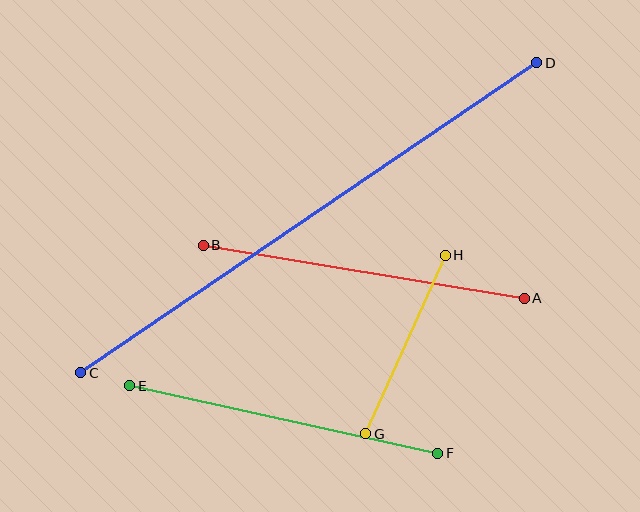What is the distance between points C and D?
The distance is approximately 551 pixels.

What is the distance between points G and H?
The distance is approximately 195 pixels.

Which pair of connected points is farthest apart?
Points C and D are farthest apart.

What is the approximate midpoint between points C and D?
The midpoint is at approximately (309, 218) pixels.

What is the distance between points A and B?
The distance is approximately 325 pixels.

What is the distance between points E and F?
The distance is approximately 316 pixels.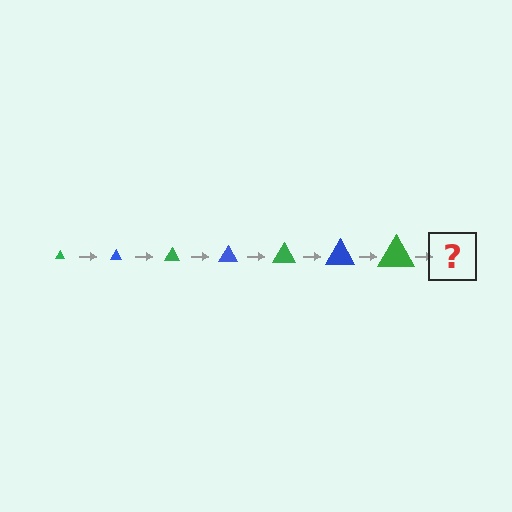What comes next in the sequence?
The next element should be a blue triangle, larger than the previous one.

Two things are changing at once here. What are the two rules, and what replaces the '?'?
The two rules are that the triangle grows larger each step and the color cycles through green and blue. The '?' should be a blue triangle, larger than the previous one.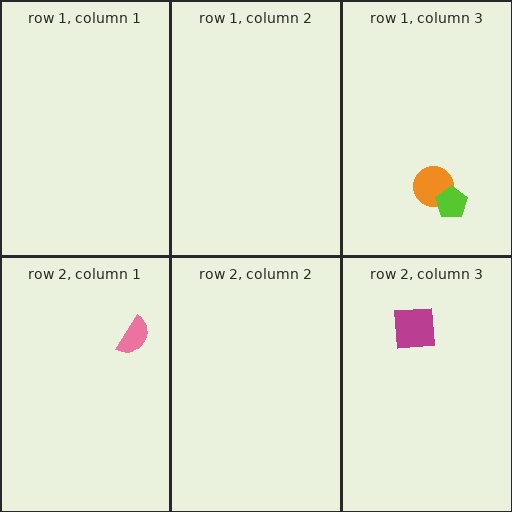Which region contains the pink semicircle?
The row 2, column 1 region.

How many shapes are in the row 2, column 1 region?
1.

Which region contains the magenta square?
The row 2, column 3 region.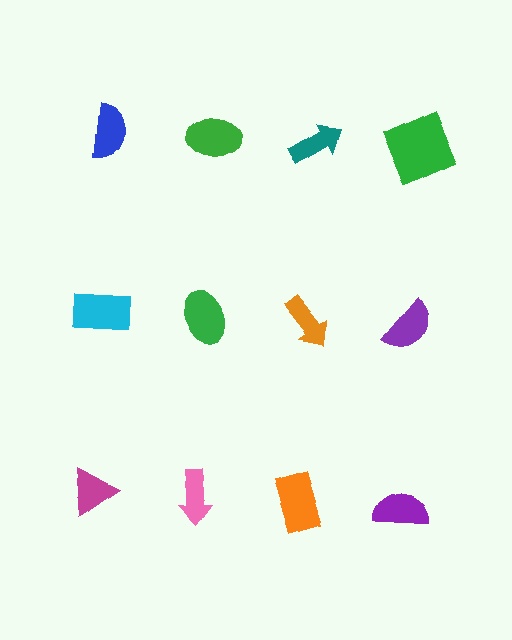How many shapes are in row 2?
4 shapes.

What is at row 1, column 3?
A teal arrow.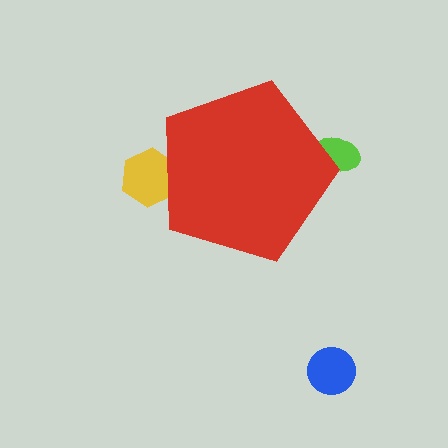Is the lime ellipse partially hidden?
Yes, the lime ellipse is partially hidden behind the red pentagon.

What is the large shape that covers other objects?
A red pentagon.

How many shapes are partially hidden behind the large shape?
2 shapes are partially hidden.